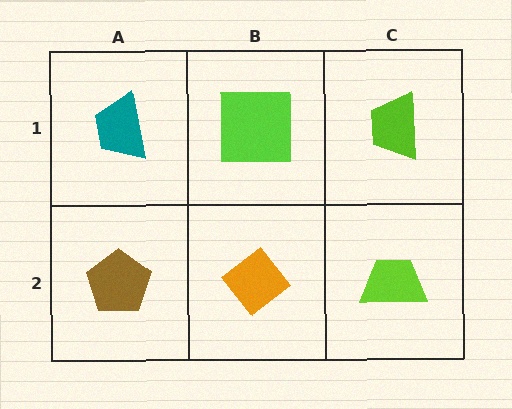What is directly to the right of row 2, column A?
An orange diamond.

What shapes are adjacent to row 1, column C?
A lime trapezoid (row 2, column C), a lime square (row 1, column B).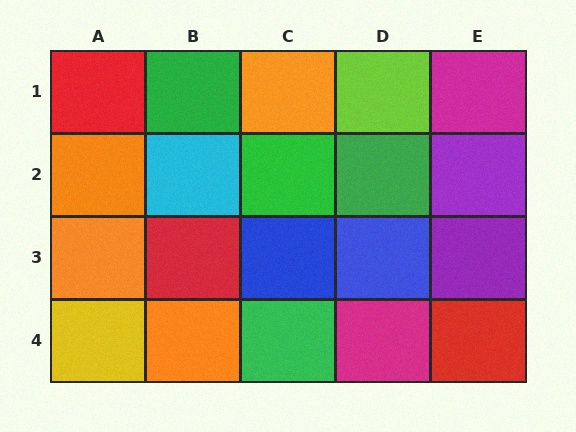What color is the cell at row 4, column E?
Red.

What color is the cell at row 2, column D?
Green.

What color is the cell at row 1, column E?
Magenta.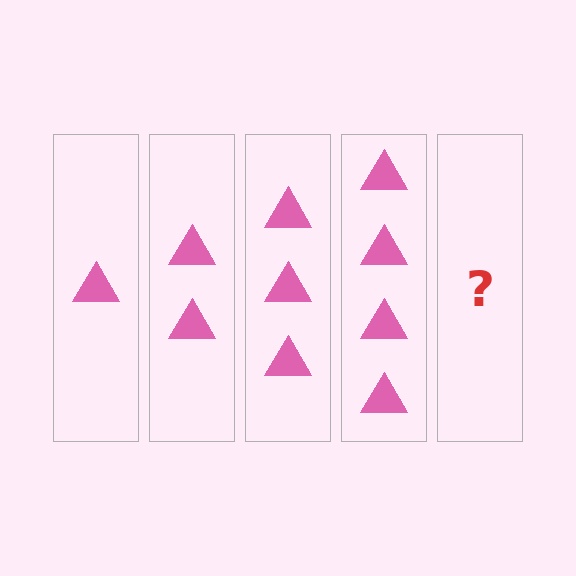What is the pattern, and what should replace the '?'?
The pattern is that each step adds one more triangle. The '?' should be 5 triangles.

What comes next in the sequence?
The next element should be 5 triangles.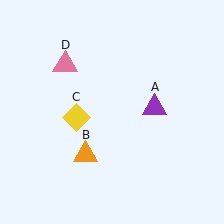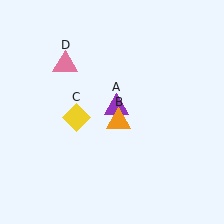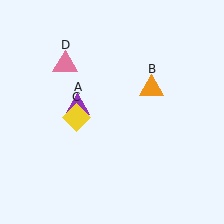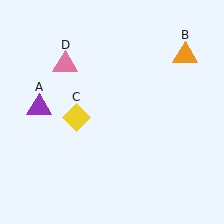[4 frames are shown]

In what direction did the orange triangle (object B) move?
The orange triangle (object B) moved up and to the right.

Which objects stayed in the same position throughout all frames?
Yellow diamond (object C) and pink triangle (object D) remained stationary.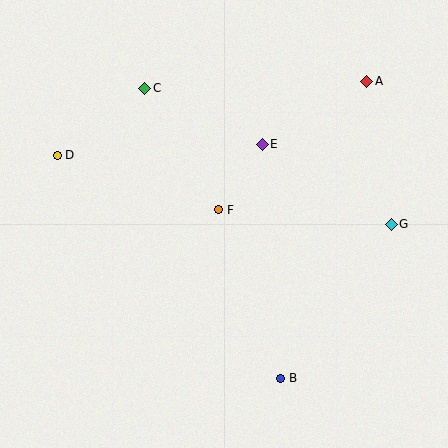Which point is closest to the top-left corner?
Point D is closest to the top-left corner.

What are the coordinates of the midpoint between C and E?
The midpoint between C and E is at (203, 116).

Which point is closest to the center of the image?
Point F at (219, 210) is closest to the center.